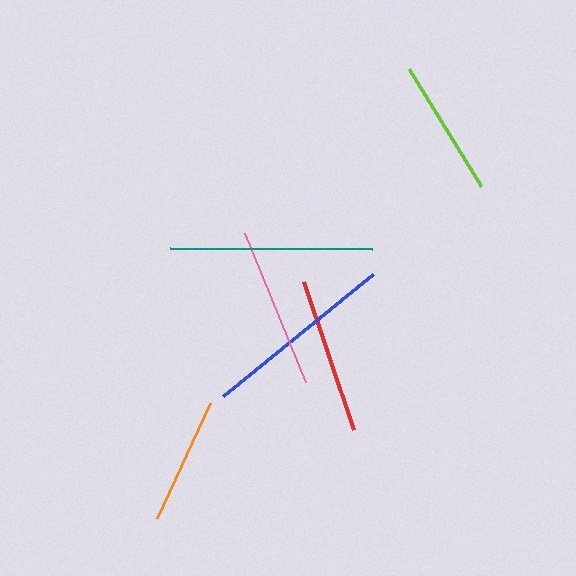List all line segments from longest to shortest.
From longest to shortest: teal, blue, pink, red, lime, orange.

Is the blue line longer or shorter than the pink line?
The blue line is longer than the pink line.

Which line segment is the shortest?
The orange line is the shortest at approximately 127 pixels.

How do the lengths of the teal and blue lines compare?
The teal and blue lines are approximately the same length.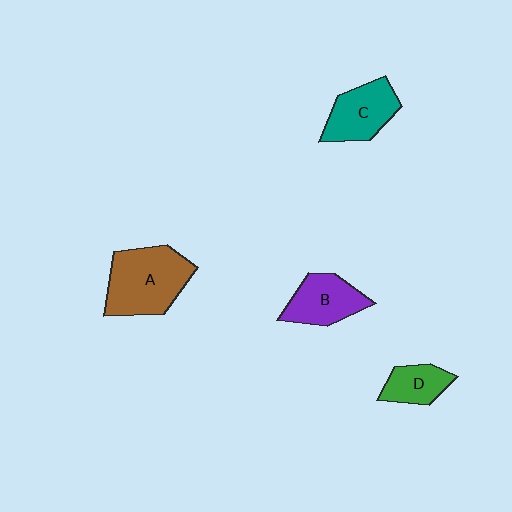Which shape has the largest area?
Shape A (brown).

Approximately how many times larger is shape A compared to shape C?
Approximately 1.5 times.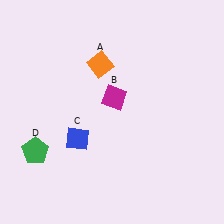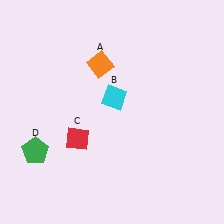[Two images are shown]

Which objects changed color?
B changed from magenta to cyan. C changed from blue to red.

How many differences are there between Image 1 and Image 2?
There are 2 differences between the two images.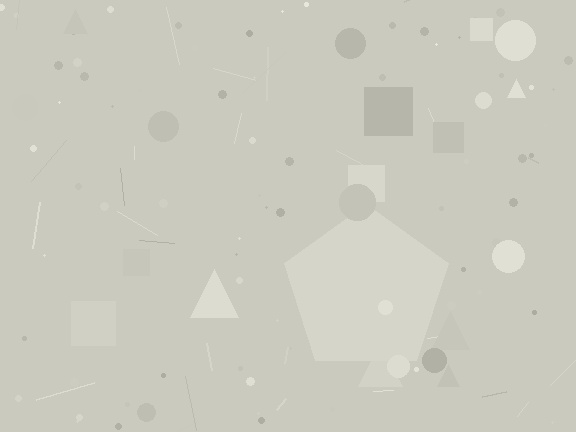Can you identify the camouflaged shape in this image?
The camouflaged shape is a pentagon.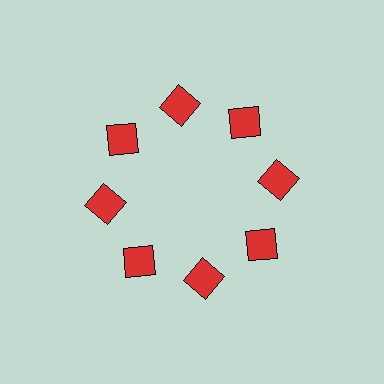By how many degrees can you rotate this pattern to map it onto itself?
The pattern maps onto itself every 45 degrees of rotation.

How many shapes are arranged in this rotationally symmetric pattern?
There are 8 shapes, arranged in 8 groups of 1.